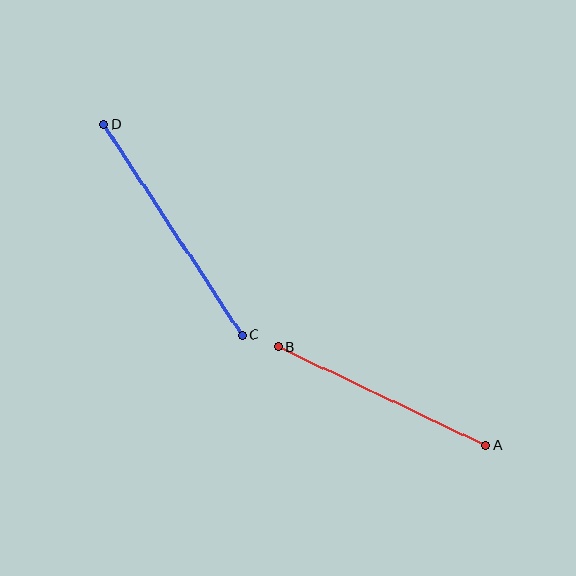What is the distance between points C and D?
The distance is approximately 252 pixels.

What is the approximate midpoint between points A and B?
The midpoint is at approximately (382, 396) pixels.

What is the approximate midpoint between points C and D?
The midpoint is at approximately (173, 230) pixels.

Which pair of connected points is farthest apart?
Points C and D are farthest apart.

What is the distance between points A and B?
The distance is approximately 230 pixels.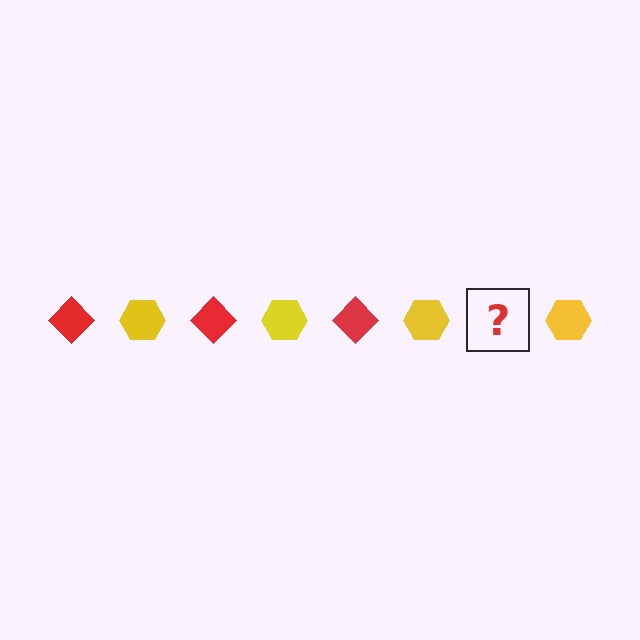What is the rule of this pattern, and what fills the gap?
The rule is that the pattern alternates between red diamond and yellow hexagon. The gap should be filled with a red diamond.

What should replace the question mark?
The question mark should be replaced with a red diamond.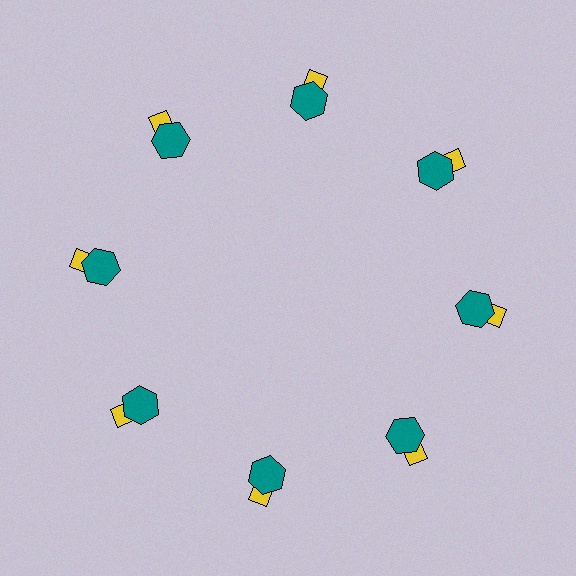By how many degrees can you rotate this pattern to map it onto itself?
The pattern maps onto itself every 45 degrees of rotation.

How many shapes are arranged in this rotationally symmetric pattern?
There are 16 shapes, arranged in 8 groups of 2.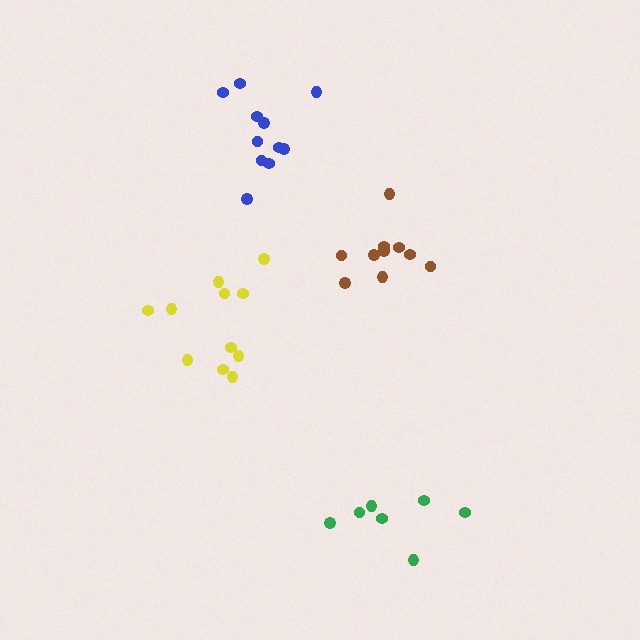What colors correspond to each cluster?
The clusters are colored: blue, yellow, green, brown.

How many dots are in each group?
Group 1: 11 dots, Group 2: 11 dots, Group 3: 7 dots, Group 4: 10 dots (39 total).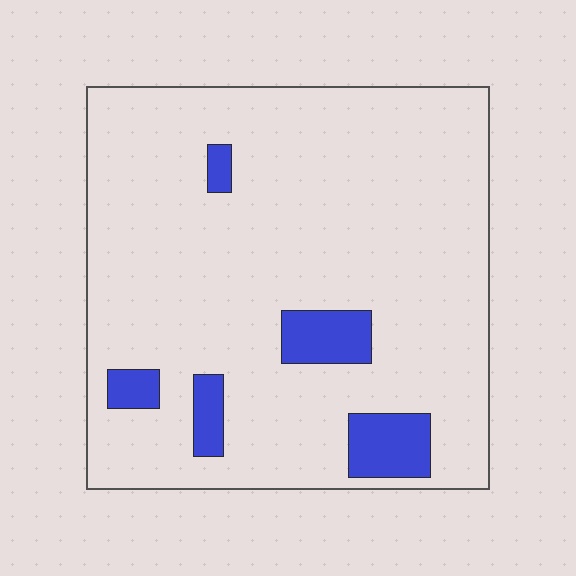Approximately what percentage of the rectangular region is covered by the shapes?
Approximately 10%.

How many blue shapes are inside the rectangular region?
5.